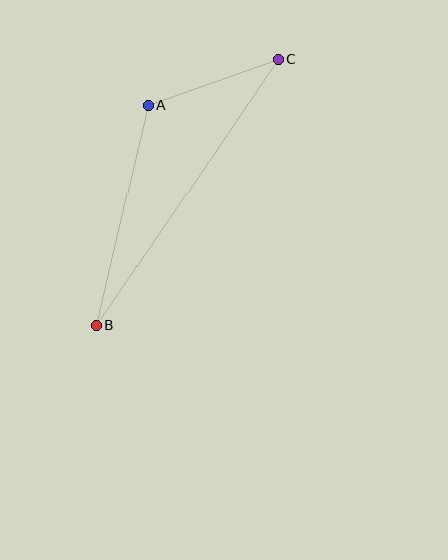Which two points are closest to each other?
Points A and C are closest to each other.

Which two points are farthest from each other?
Points B and C are farthest from each other.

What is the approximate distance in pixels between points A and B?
The distance between A and B is approximately 226 pixels.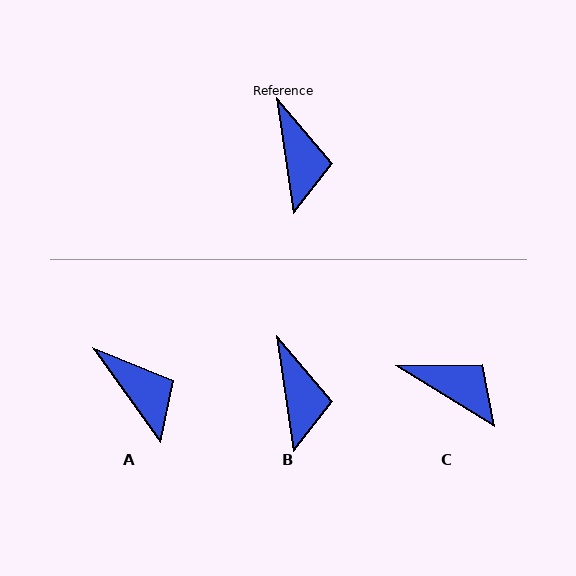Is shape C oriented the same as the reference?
No, it is off by about 50 degrees.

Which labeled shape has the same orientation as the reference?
B.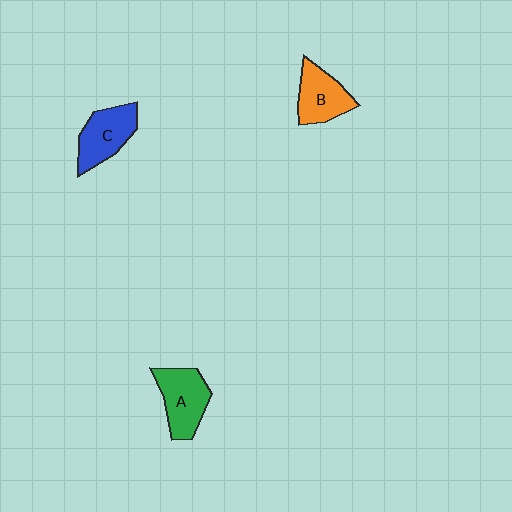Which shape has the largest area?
Shape A (green).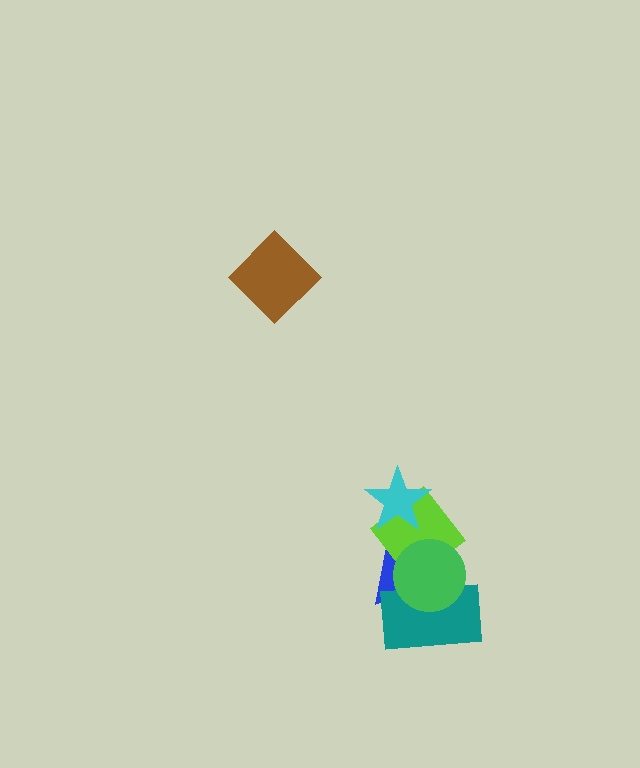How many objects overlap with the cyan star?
2 objects overlap with the cyan star.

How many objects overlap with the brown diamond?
0 objects overlap with the brown diamond.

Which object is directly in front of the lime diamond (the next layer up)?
The cyan star is directly in front of the lime diamond.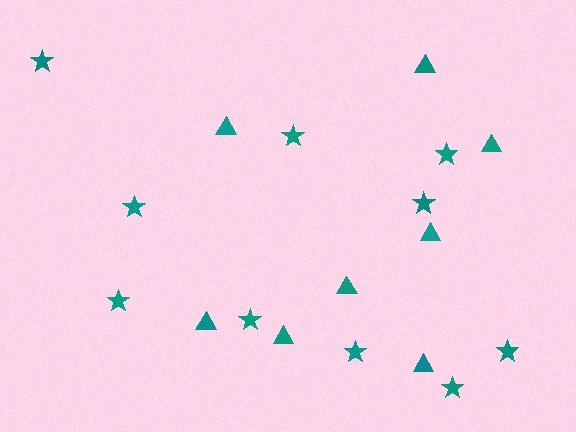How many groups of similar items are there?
There are 2 groups: one group of triangles (8) and one group of stars (10).